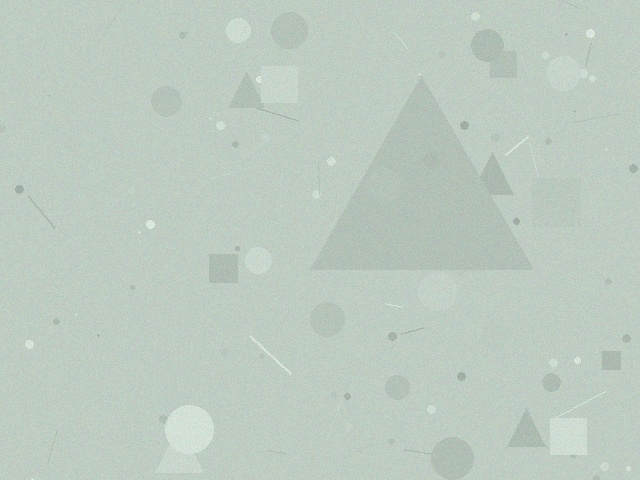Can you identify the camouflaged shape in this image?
The camouflaged shape is a triangle.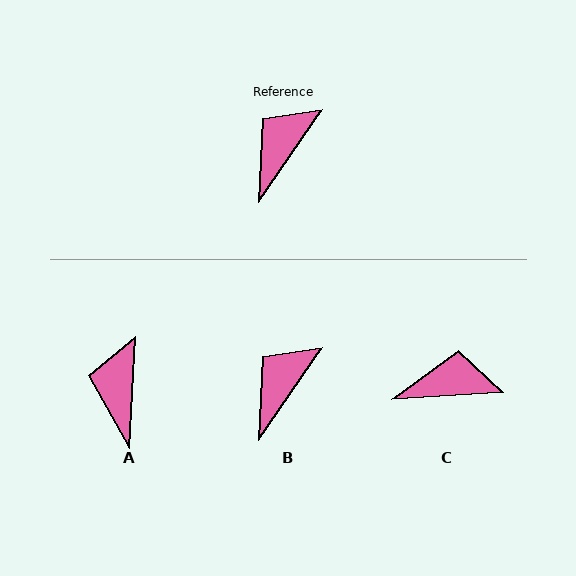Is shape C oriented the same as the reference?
No, it is off by about 51 degrees.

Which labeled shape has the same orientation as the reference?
B.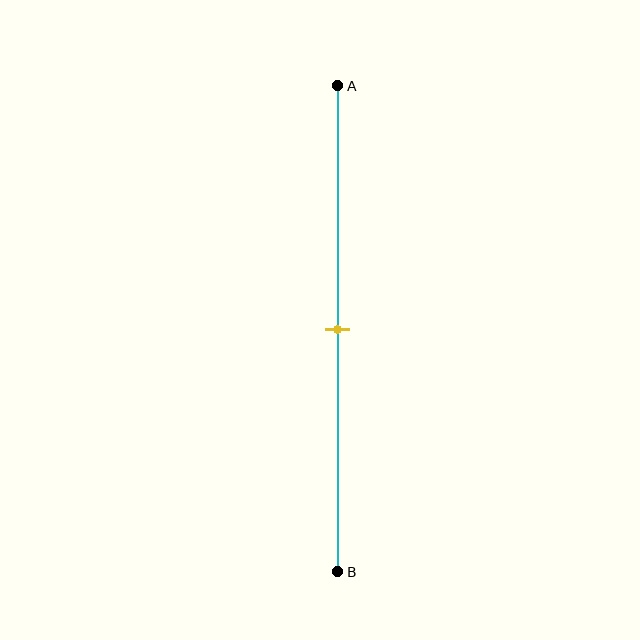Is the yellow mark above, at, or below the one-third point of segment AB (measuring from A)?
The yellow mark is below the one-third point of segment AB.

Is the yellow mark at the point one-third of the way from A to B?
No, the mark is at about 50% from A, not at the 33% one-third point.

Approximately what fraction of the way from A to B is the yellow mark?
The yellow mark is approximately 50% of the way from A to B.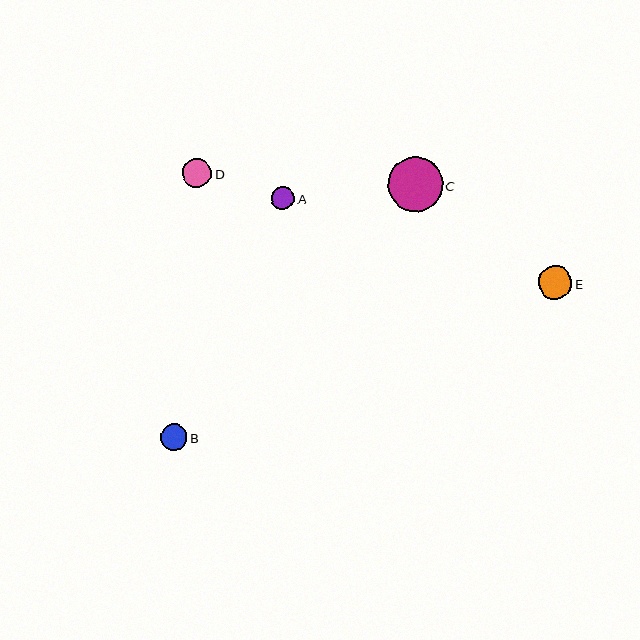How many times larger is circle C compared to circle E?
Circle C is approximately 1.6 times the size of circle E.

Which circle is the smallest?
Circle A is the smallest with a size of approximately 23 pixels.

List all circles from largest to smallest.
From largest to smallest: C, E, D, B, A.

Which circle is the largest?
Circle C is the largest with a size of approximately 55 pixels.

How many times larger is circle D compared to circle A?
Circle D is approximately 1.3 times the size of circle A.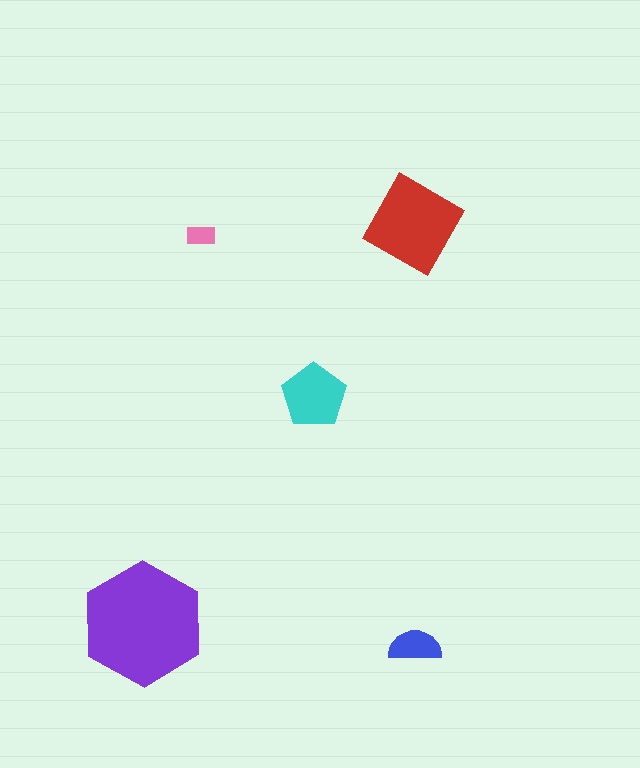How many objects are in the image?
There are 5 objects in the image.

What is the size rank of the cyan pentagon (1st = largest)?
3rd.